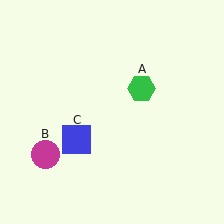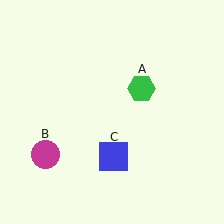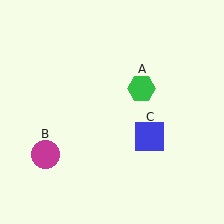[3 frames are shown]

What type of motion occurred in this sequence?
The blue square (object C) rotated counterclockwise around the center of the scene.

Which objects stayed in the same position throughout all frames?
Green hexagon (object A) and magenta circle (object B) remained stationary.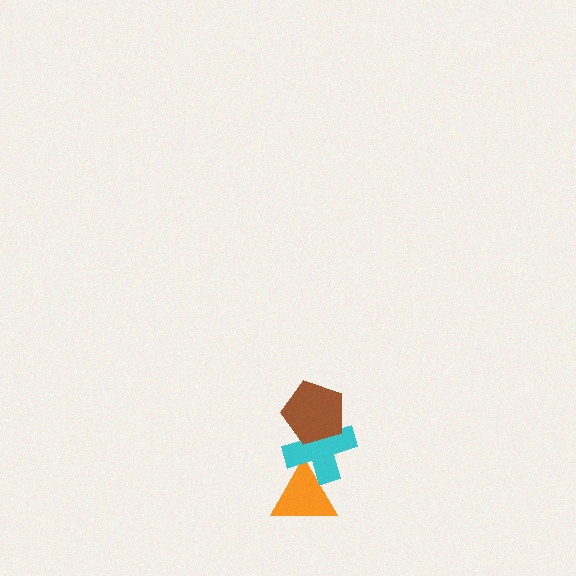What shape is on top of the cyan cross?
The brown pentagon is on top of the cyan cross.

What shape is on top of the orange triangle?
The cyan cross is on top of the orange triangle.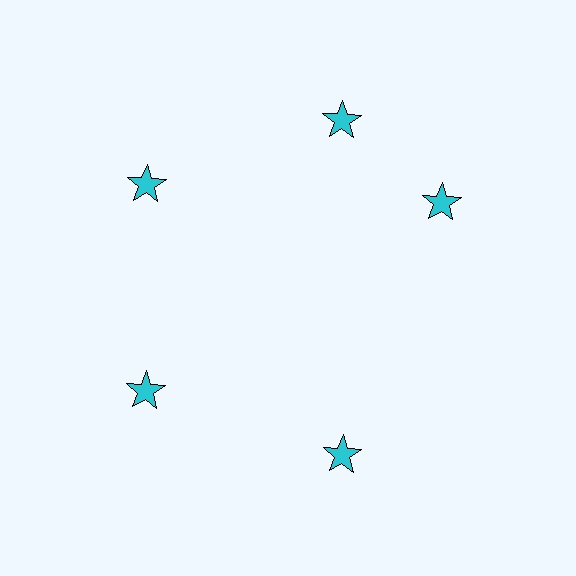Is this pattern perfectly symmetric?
No. The 5 cyan stars are arranged in a ring, but one element near the 3 o'clock position is rotated out of alignment along the ring, breaking the 5-fold rotational symmetry.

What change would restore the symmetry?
The symmetry would be restored by rotating it back into even spacing with its neighbors so that all 5 stars sit at equal angles and equal distance from the center.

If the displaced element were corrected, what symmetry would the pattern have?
It would have 5-fold rotational symmetry — the pattern would map onto itself every 72 degrees.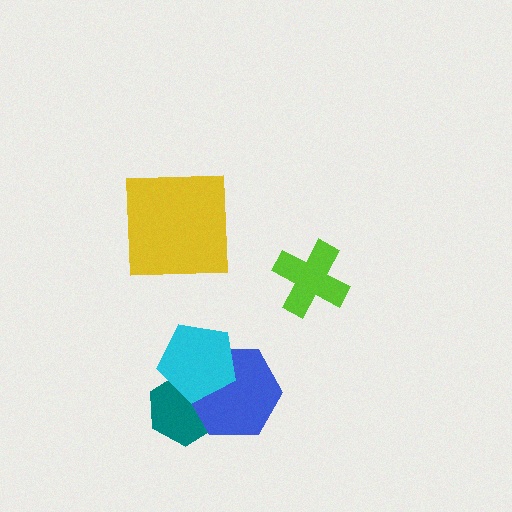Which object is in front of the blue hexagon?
The cyan pentagon is in front of the blue hexagon.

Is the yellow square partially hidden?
No, no other shape covers it.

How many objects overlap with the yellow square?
0 objects overlap with the yellow square.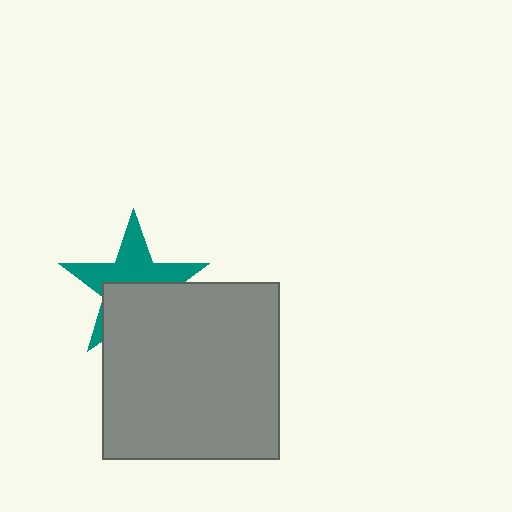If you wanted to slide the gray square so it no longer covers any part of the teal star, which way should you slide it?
Slide it down — that is the most direct way to separate the two shapes.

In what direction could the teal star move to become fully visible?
The teal star could move up. That would shift it out from behind the gray square entirely.